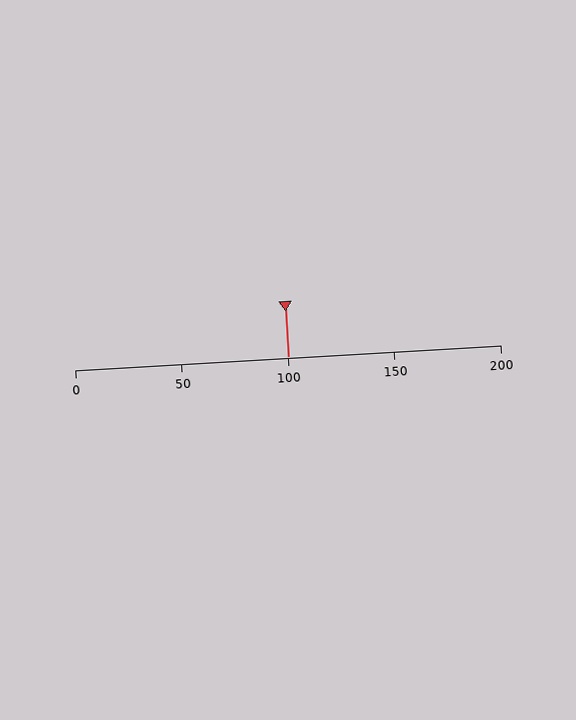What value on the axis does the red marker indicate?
The marker indicates approximately 100.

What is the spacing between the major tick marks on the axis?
The major ticks are spaced 50 apart.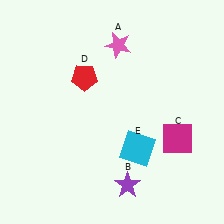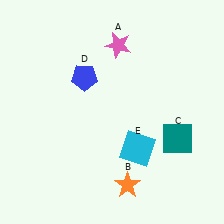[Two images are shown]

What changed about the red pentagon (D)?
In Image 1, D is red. In Image 2, it changed to blue.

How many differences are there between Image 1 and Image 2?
There are 3 differences between the two images.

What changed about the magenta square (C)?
In Image 1, C is magenta. In Image 2, it changed to teal.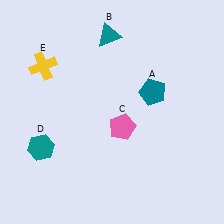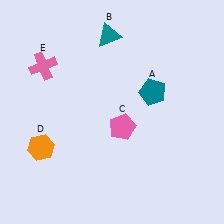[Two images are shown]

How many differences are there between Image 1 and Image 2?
There are 2 differences between the two images.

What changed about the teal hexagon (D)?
In Image 1, D is teal. In Image 2, it changed to orange.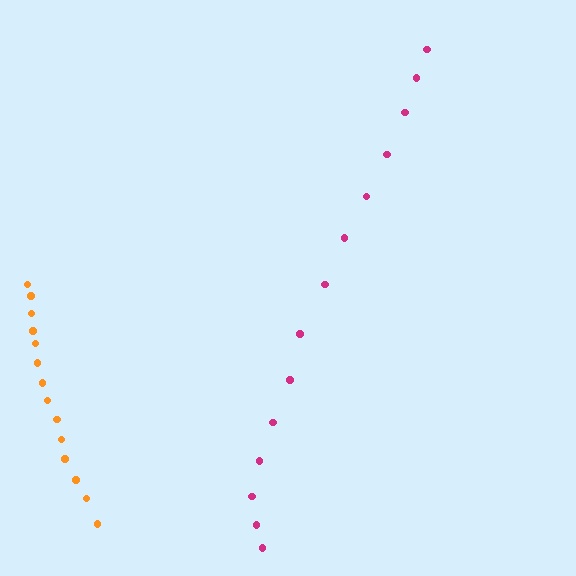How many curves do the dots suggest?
There are 2 distinct paths.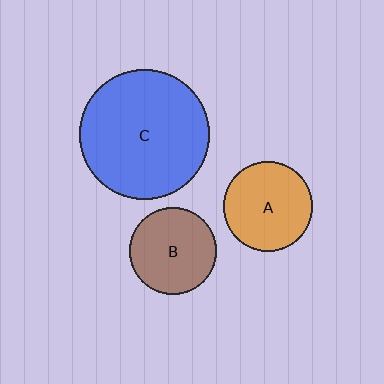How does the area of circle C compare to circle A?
Approximately 2.1 times.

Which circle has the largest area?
Circle C (blue).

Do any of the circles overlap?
No, none of the circles overlap.